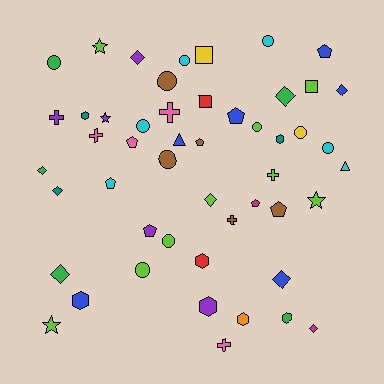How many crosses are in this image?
There are 6 crosses.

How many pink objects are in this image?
There are 4 pink objects.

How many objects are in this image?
There are 50 objects.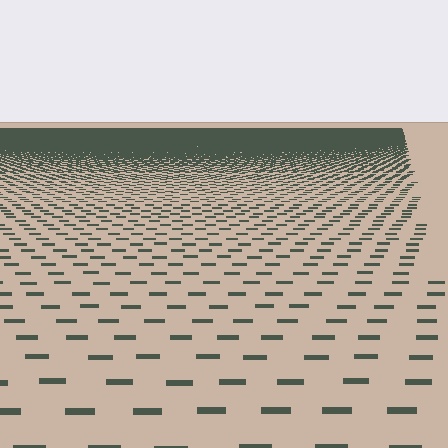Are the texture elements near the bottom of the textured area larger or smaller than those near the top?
Larger. Near the bottom, elements are closer to the viewer and appear at a bigger on-screen size.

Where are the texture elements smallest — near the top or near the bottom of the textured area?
Near the top.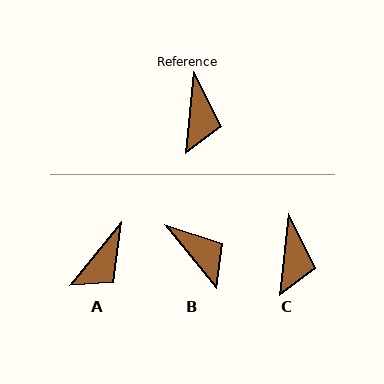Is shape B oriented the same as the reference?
No, it is off by about 45 degrees.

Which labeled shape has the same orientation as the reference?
C.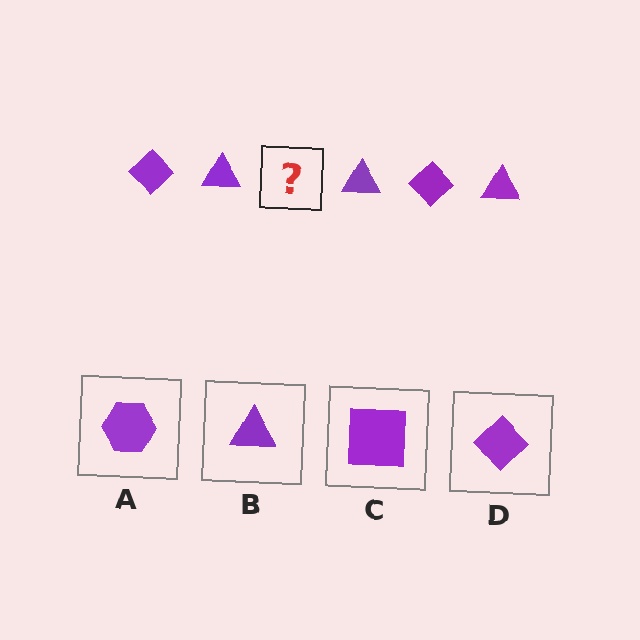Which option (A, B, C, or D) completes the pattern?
D.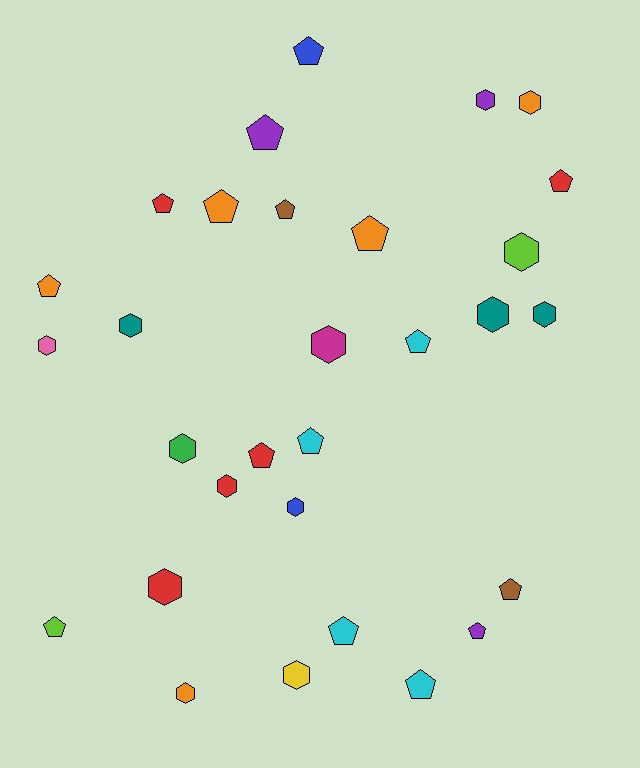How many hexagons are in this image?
There are 14 hexagons.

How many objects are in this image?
There are 30 objects.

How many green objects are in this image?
There is 1 green object.